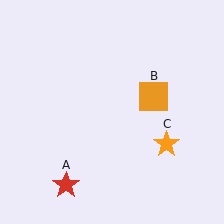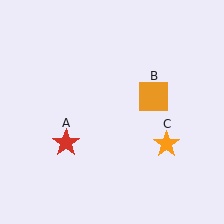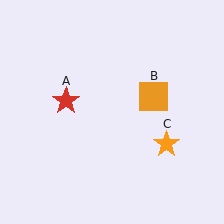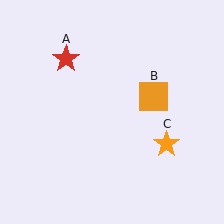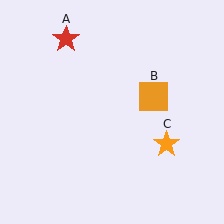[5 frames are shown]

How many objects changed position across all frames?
1 object changed position: red star (object A).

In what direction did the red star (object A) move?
The red star (object A) moved up.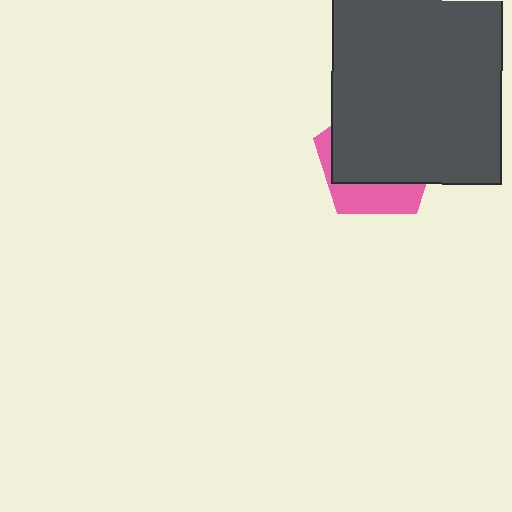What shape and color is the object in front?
The object in front is a dark gray rectangle.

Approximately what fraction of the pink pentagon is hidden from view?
Roughly 69% of the pink pentagon is hidden behind the dark gray rectangle.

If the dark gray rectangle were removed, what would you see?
You would see the complete pink pentagon.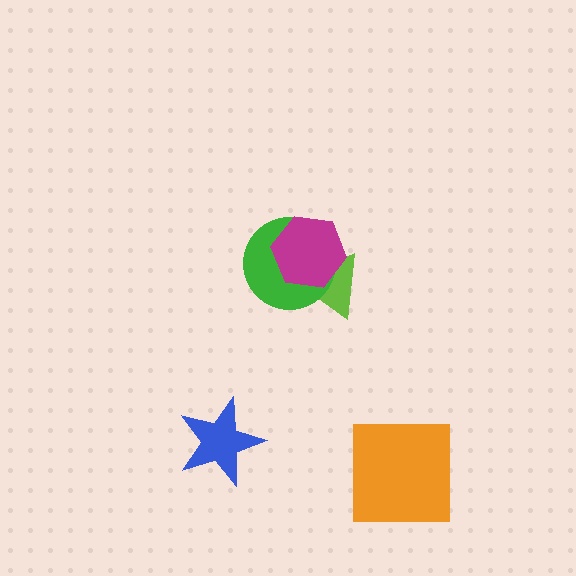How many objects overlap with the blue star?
0 objects overlap with the blue star.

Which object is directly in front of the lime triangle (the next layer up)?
The green circle is directly in front of the lime triangle.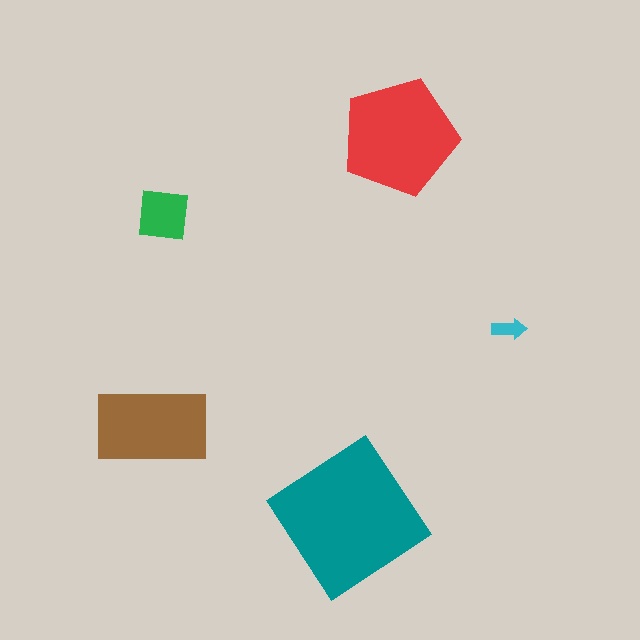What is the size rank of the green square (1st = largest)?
4th.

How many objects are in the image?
There are 5 objects in the image.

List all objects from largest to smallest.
The teal diamond, the red pentagon, the brown rectangle, the green square, the cyan arrow.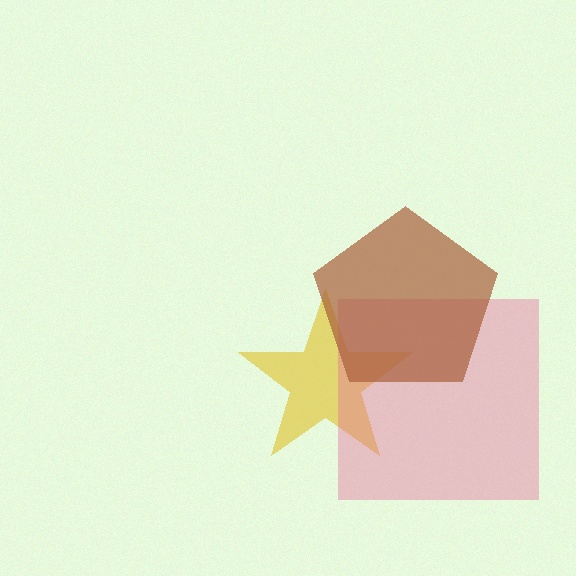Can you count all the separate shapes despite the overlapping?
Yes, there are 3 separate shapes.